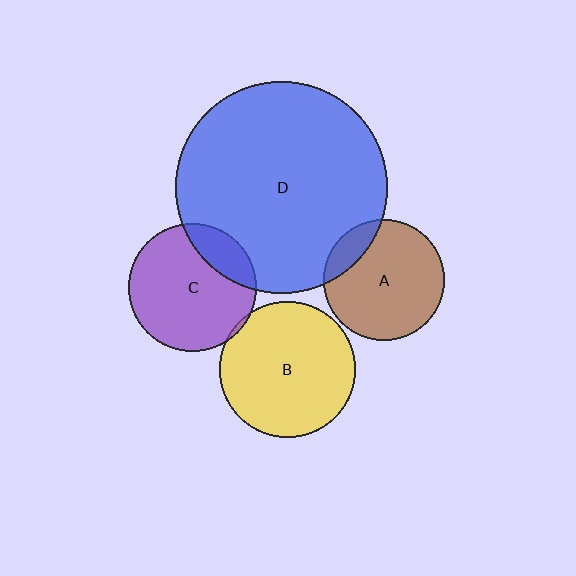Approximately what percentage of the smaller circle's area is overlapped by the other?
Approximately 15%.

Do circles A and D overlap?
Yes.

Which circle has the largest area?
Circle D (blue).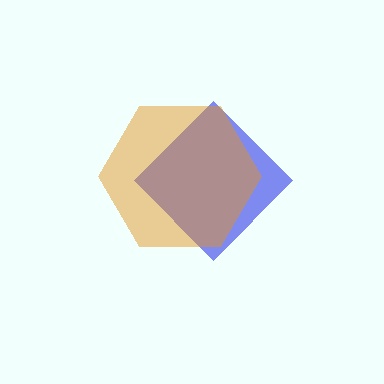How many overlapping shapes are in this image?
There are 2 overlapping shapes in the image.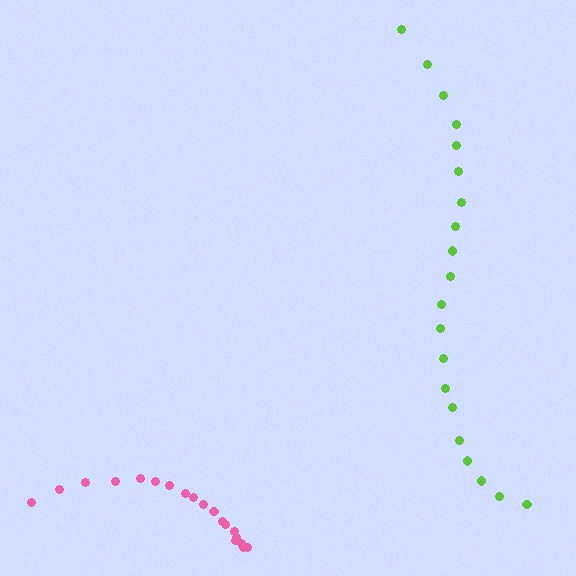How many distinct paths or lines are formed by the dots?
There are 2 distinct paths.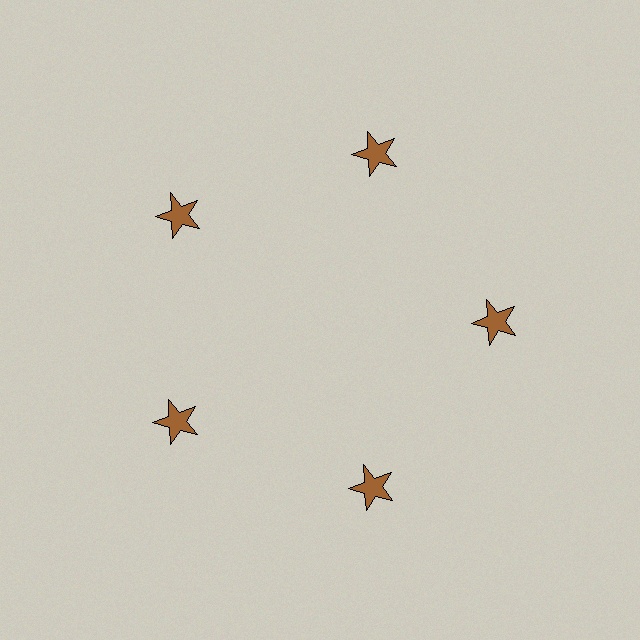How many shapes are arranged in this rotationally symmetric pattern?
There are 5 shapes, arranged in 5 groups of 1.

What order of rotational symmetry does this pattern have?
This pattern has 5-fold rotational symmetry.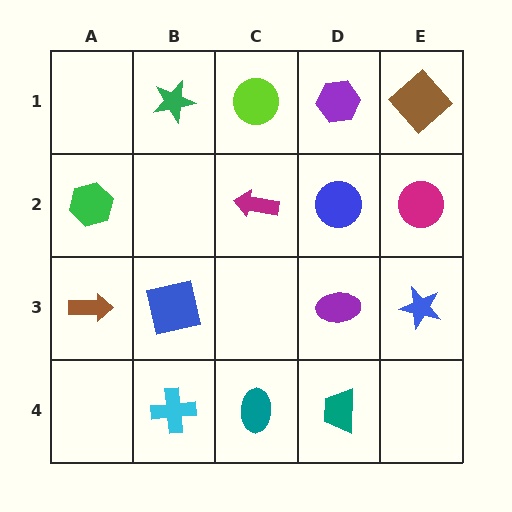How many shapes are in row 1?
4 shapes.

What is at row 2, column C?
A magenta arrow.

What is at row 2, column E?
A magenta circle.